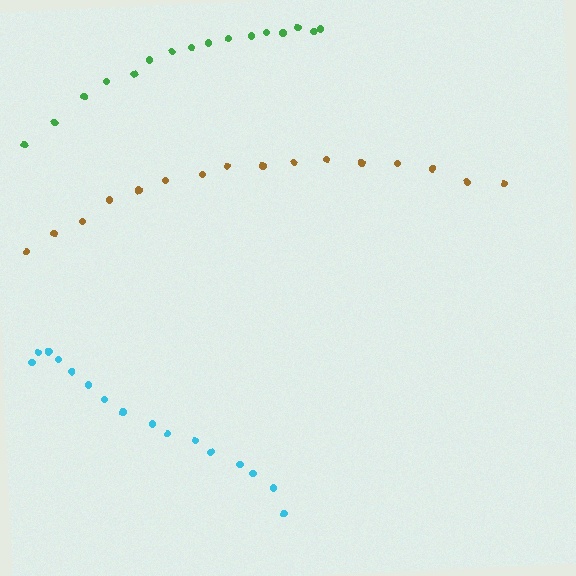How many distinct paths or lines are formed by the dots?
There are 3 distinct paths.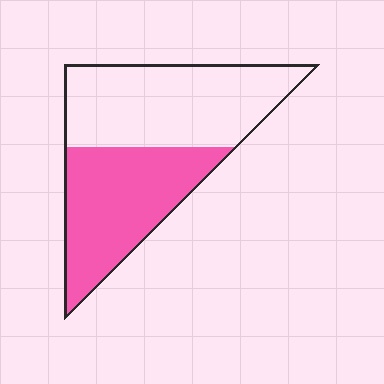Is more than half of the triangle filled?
No.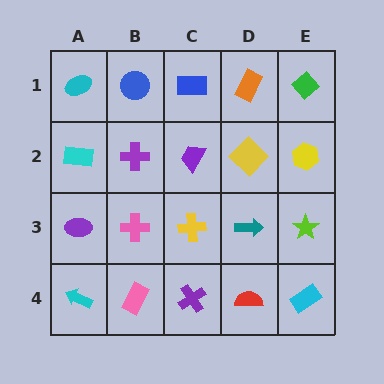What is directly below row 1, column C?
A purple trapezoid.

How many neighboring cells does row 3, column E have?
3.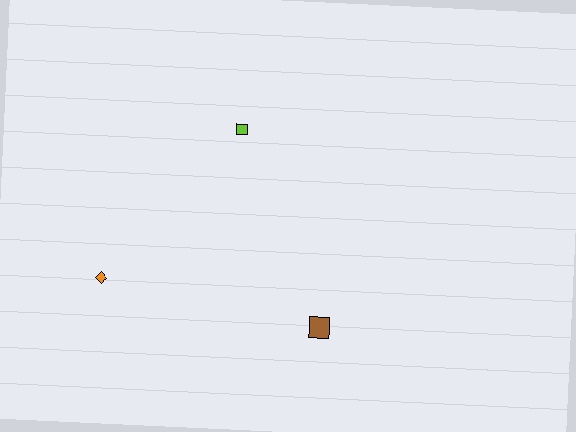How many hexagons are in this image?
There are no hexagons.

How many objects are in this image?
There are 3 objects.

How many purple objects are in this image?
There are no purple objects.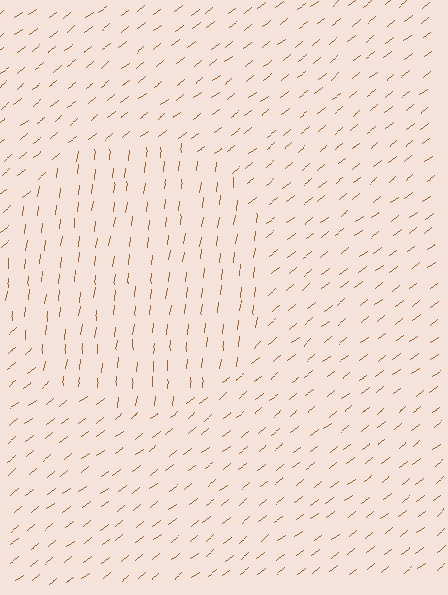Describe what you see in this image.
The image is filled with small brown line segments. A circle region in the image has lines oriented differently from the surrounding lines, creating a visible texture boundary.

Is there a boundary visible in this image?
Yes, there is a texture boundary formed by a change in line orientation.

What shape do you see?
I see a circle.